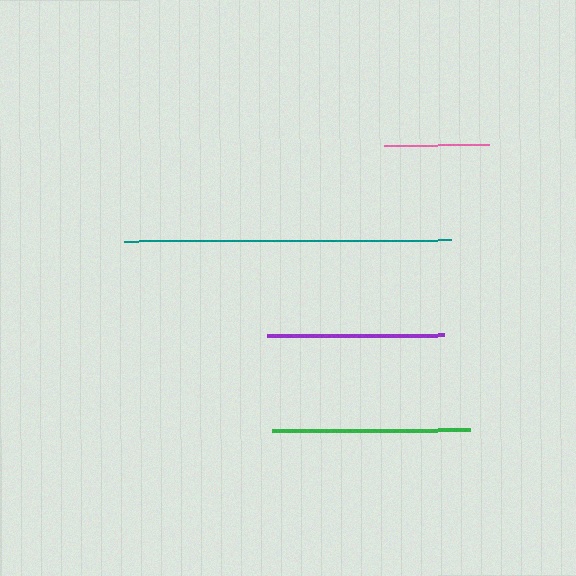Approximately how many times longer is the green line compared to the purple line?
The green line is approximately 1.1 times the length of the purple line.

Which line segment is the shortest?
The pink line is the shortest at approximately 105 pixels.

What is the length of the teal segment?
The teal segment is approximately 327 pixels long.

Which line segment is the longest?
The teal line is the longest at approximately 327 pixels.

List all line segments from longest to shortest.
From longest to shortest: teal, green, purple, pink.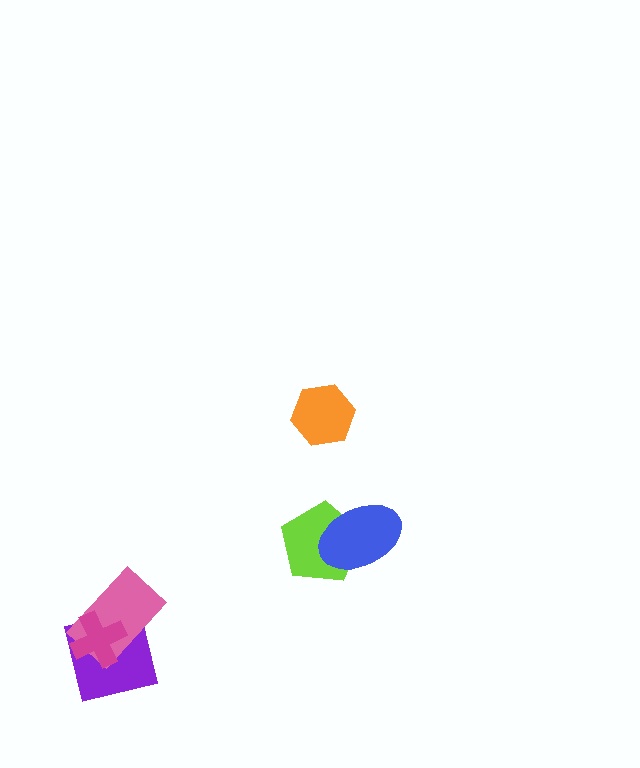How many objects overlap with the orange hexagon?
0 objects overlap with the orange hexagon.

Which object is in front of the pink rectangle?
The magenta cross is in front of the pink rectangle.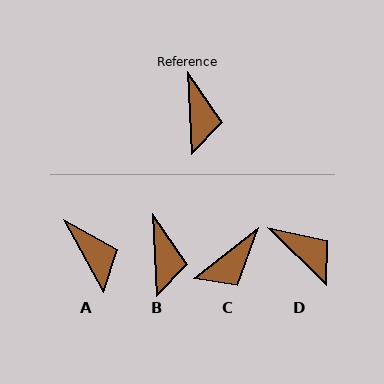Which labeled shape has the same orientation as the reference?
B.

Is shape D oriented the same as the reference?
No, it is off by about 43 degrees.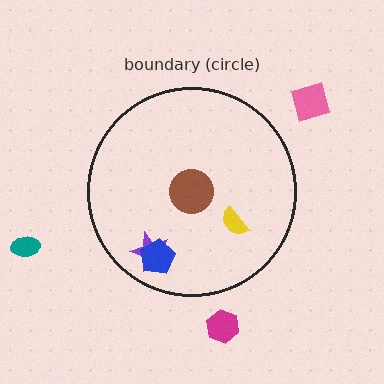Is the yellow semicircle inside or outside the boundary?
Inside.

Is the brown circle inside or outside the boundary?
Inside.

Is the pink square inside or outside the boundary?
Outside.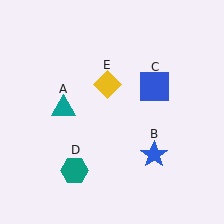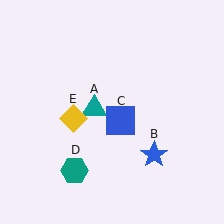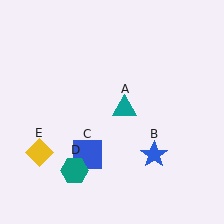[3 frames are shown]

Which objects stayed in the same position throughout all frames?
Blue star (object B) and teal hexagon (object D) remained stationary.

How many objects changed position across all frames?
3 objects changed position: teal triangle (object A), blue square (object C), yellow diamond (object E).